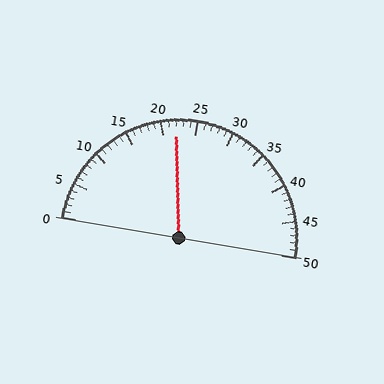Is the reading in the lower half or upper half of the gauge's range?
The reading is in the lower half of the range (0 to 50).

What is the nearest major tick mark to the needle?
The nearest major tick mark is 20.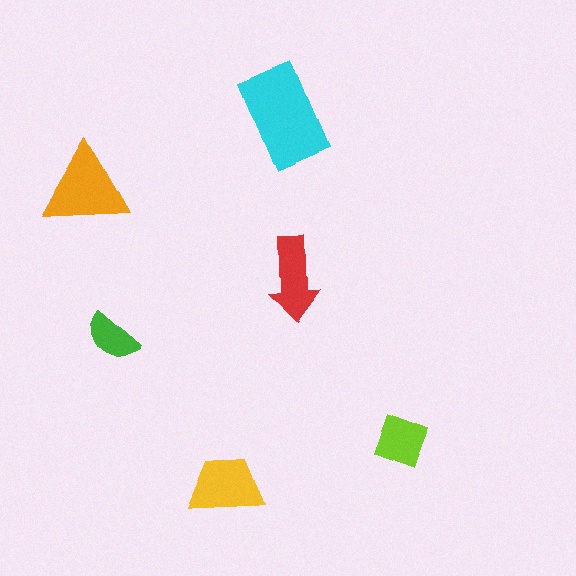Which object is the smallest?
The green semicircle.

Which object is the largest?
The cyan rectangle.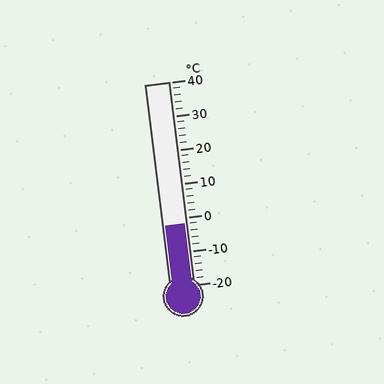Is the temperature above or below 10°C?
The temperature is below 10°C.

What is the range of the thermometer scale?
The thermometer scale ranges from -20°C to 40°C.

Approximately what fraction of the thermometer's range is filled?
The thermometer is filled to approximately 30% of its range.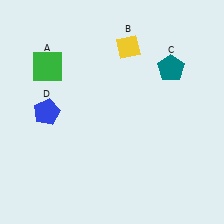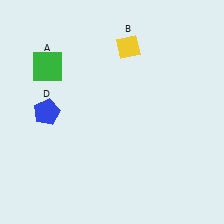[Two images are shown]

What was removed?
The teal pentagon (C) was removed in Image 2.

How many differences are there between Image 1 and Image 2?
There is 1 difference between the two images.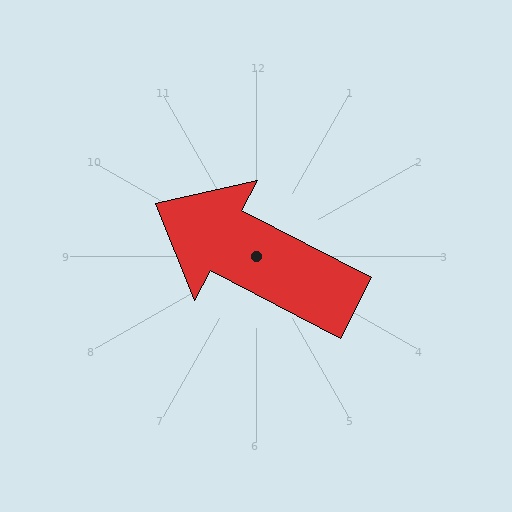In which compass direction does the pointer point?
Northwest.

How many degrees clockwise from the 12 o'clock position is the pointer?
Approximately 297 degrees.